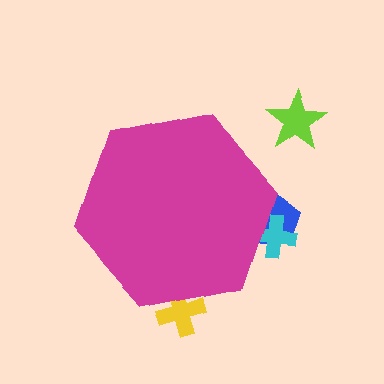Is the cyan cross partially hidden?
Yes, the cyan cross is partially hidden behind the magenta hexagon.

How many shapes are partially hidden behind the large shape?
3 shapes are partially hidden.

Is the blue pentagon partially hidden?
Yes, the blue pentagon is partially hidden behind the magenta hexagon.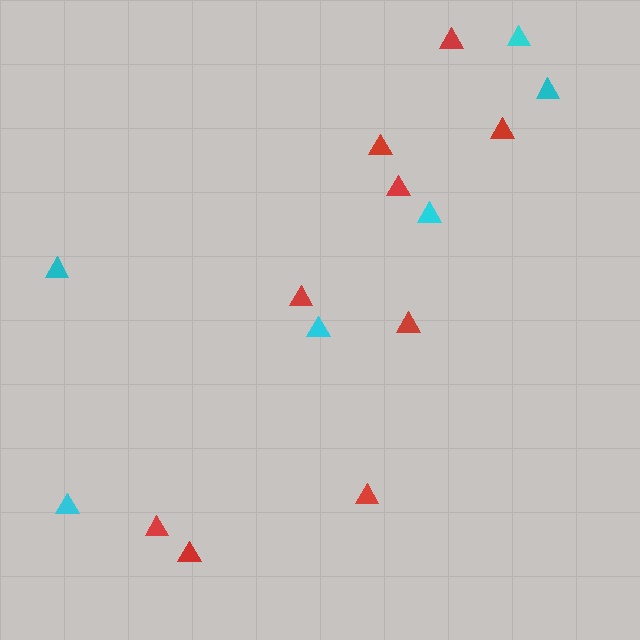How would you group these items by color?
There are 2 groups: one group of cyan triangles (6) and one group of red triangles (9).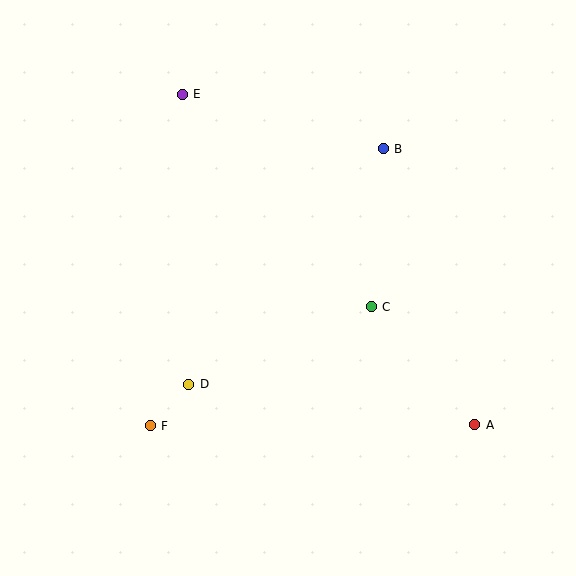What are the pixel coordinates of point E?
Point E is at (182, 94).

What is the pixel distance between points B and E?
The distance between B and E is 208 pixels.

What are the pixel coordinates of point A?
Point A is at (475, 425).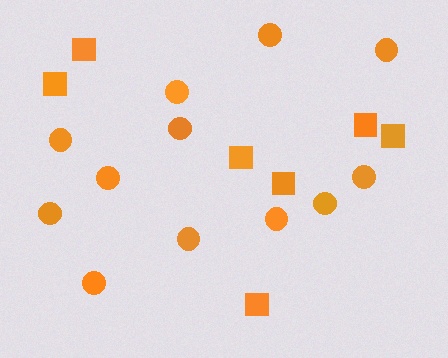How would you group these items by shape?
There are 2 groups: one group of circles (12) and one group of squares (7).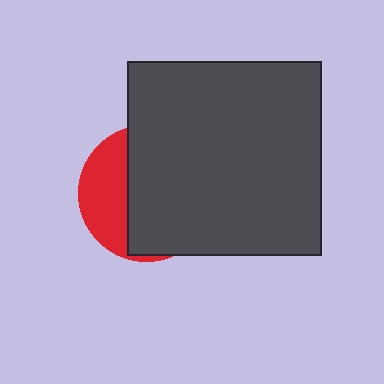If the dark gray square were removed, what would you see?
You would see the complete red circle.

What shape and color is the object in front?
The object in front is a dark gray square.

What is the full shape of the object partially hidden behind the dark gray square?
The partially hidden object is a red circle.